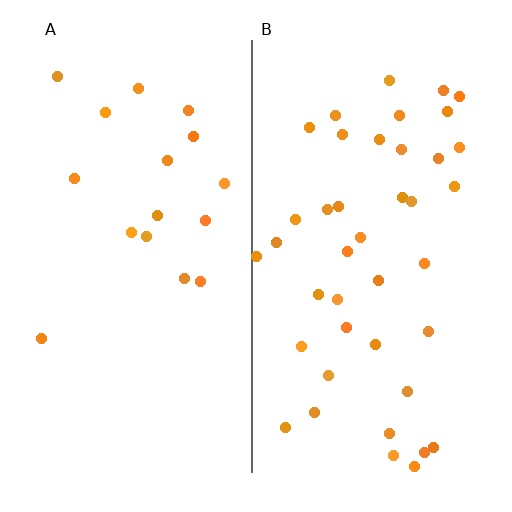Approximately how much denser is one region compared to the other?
Approximately 2.5× — region B over region A.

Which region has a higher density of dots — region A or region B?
B (the right).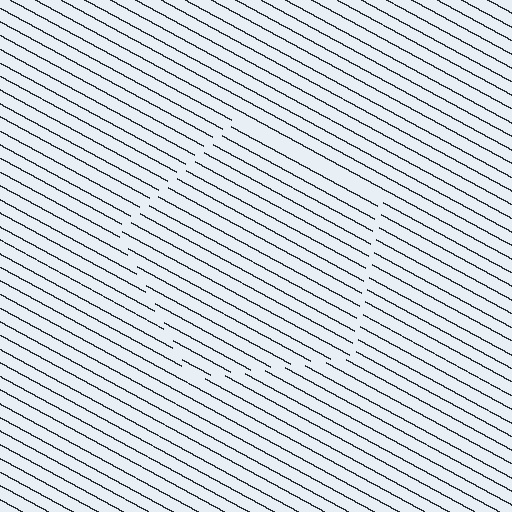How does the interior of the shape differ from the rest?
The interior of the shape contains the same grating, shifted by half a period — the contour is defined by the phase discontinuity where line-ends from the inner and outer gratings abut.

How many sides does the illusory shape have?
5 sides — the line-ends trace a pentagon.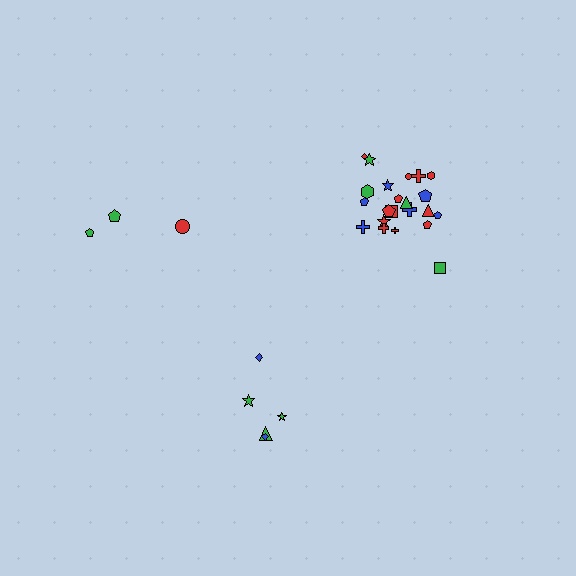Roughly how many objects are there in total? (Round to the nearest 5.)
Roughly 30 objects in total.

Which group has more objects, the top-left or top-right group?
The top-right group.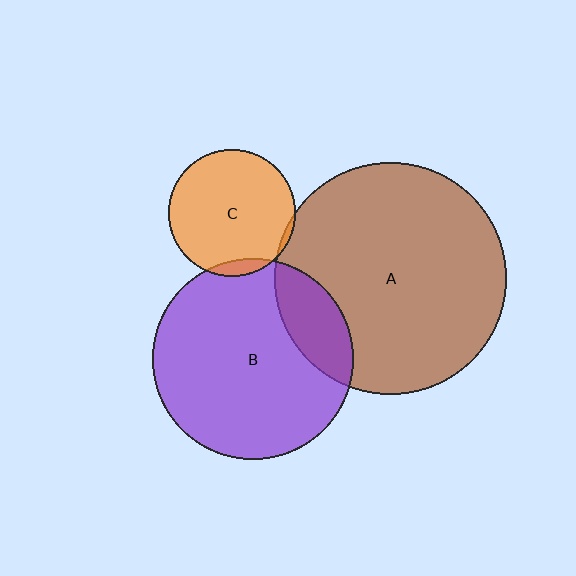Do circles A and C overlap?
Yes.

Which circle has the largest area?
Circle A (brown).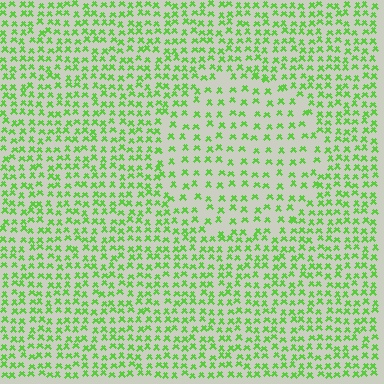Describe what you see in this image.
The image contains small lime elements arranged at two different densities. A circle-shaped region is visible where the elements are less densely packed than the surrounding area.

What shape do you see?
I see a circle.